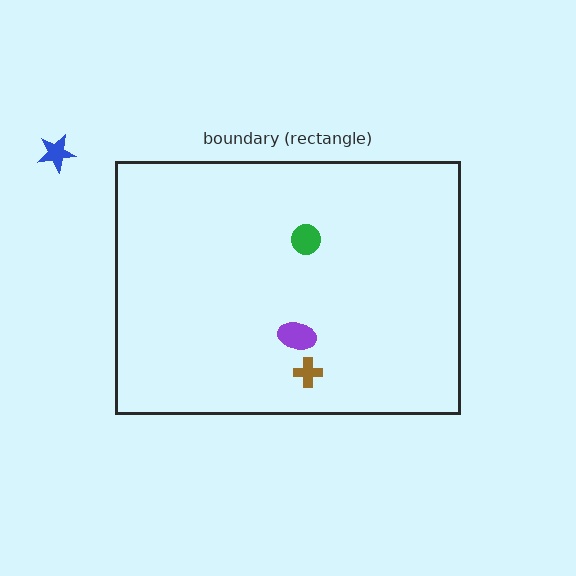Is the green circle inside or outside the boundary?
Inside.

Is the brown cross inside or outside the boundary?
Inside.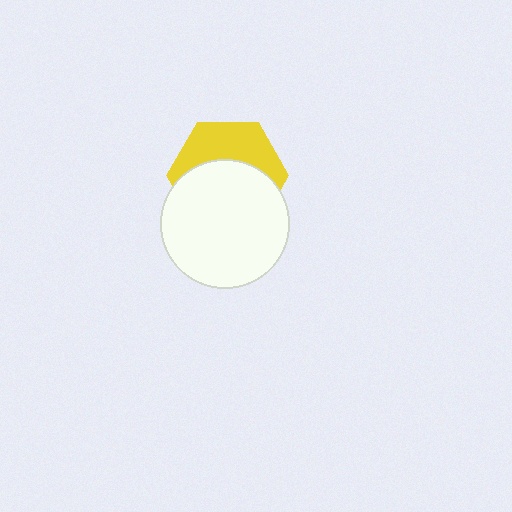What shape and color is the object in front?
The object in front is a white circle.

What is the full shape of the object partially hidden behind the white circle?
The partially hidden object is a yellow hexagon.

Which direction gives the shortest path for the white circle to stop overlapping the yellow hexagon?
Moving down gives the shortest separation.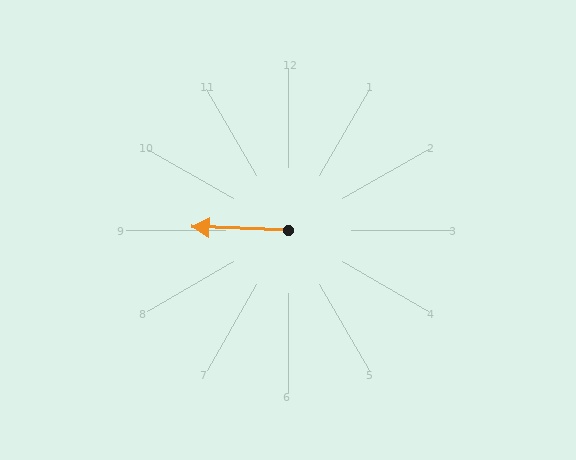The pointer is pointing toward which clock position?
Roughly 9 o'clock.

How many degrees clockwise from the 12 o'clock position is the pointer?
Approximately 272 degrees.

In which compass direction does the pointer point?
West.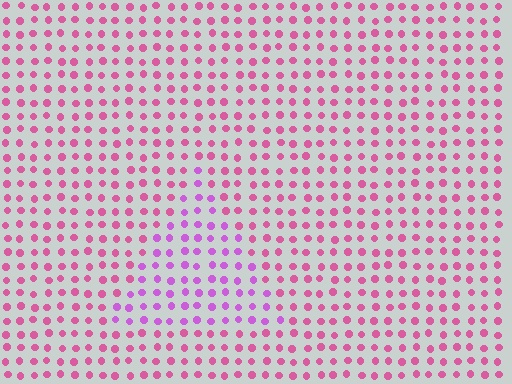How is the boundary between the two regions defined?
The boundary is defined purely by a slight shift in hue (about 35 degrees). Spacing, size, and orientation are identical on both sides.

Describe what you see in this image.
The image is filled with small pink elements in a uniform arrangement. A triangle-shaped region is visible where the elements are tinted to a slightly different hue, forming a subtle color boundary.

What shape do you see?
I see a triangle.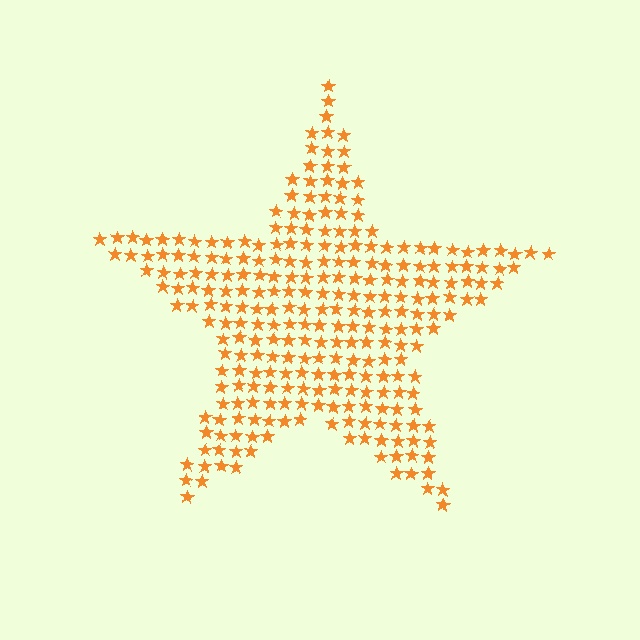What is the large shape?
The large shape is a star.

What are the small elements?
The small elements are stars.